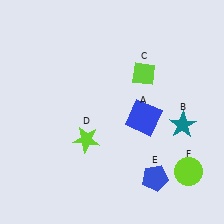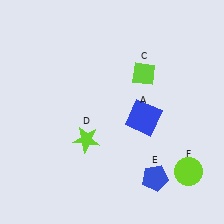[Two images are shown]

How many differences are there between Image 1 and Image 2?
There is 1 difference between the two images.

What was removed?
The teal star (B) was removed in Image 2.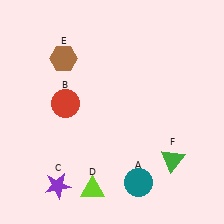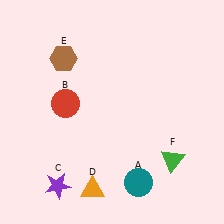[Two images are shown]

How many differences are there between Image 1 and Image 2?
There is 1 difference between the two images.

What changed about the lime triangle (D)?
In Image 1, D is lime. In Image 2, it changed to orange.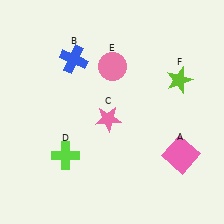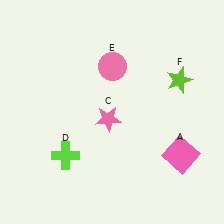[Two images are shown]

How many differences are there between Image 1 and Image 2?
There is 1 difference between the two images.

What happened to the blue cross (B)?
The blue cross (B) was removed in Image 2. It was in the top-left area of Image 1.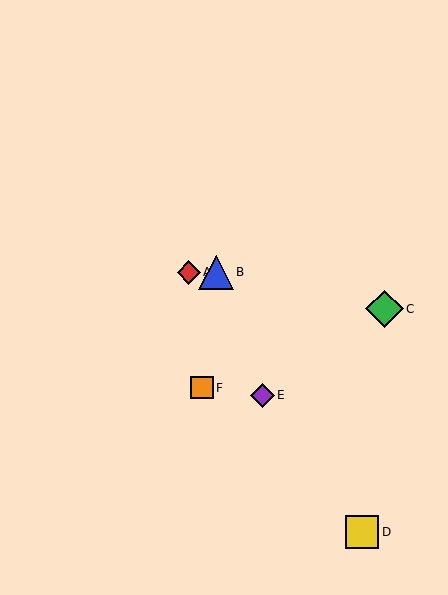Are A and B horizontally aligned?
Yes, both are at y≈272.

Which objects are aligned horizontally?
Objects A, B are aligned horizontally.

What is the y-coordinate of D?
Object D is at y≈532.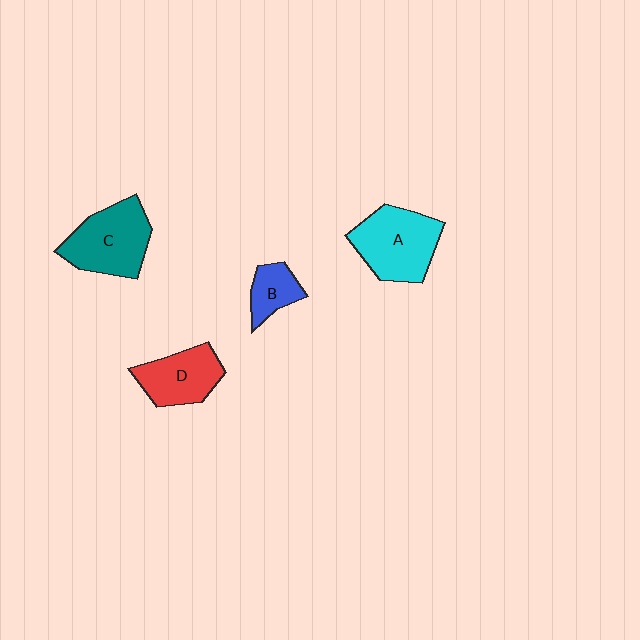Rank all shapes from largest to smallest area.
From largest to smallest: A (cyan), C (teal), D (red), B (blue).